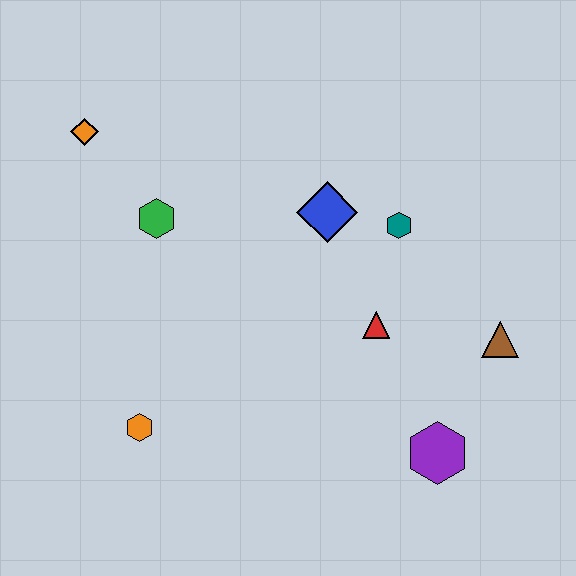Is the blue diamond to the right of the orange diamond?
Yes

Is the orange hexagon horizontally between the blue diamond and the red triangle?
No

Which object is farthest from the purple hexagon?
The orange diamond is farthest from the purple hexagon.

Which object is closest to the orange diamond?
The green hexagon is closest to the orange diamond.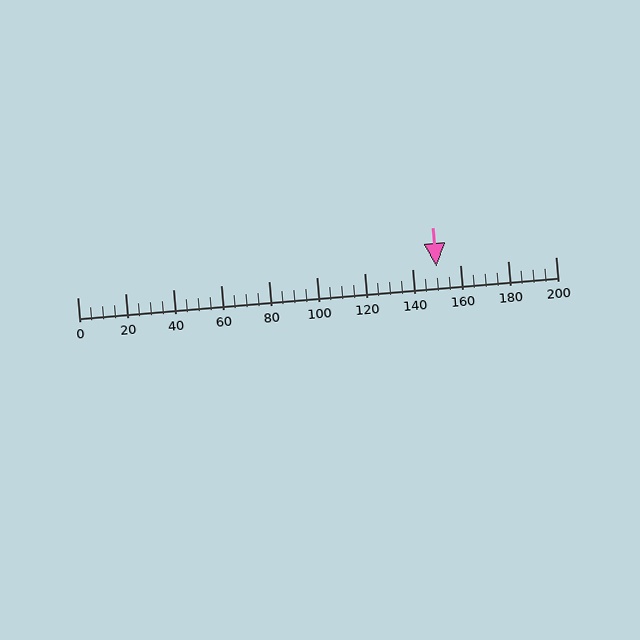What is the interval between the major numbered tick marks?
The major tick marks are spaced 20 units apart.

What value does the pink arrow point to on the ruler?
The pink arrow points to approximately 150.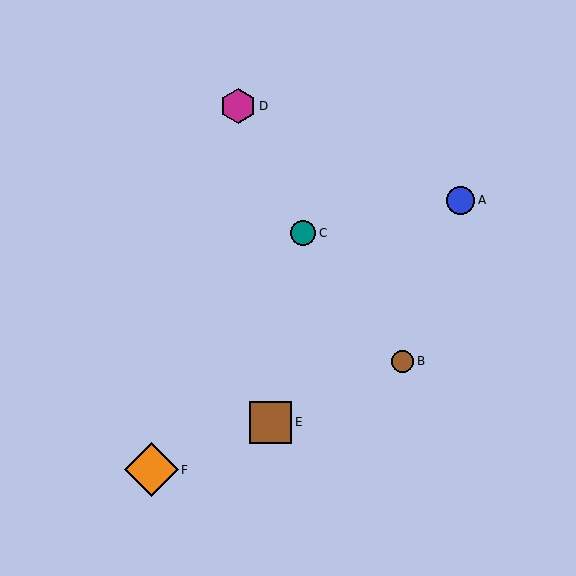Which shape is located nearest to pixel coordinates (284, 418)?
The brown square (labeled E) at (270, 422) is nearest to that location.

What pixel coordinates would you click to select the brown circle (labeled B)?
Click at (403, 361) to select the brown circle B.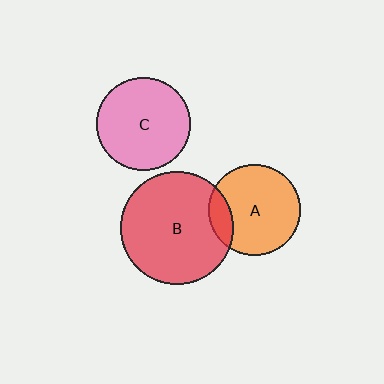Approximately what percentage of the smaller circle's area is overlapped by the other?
Approximately 15%.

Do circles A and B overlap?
Yes.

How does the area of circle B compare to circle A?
Approximately 1.5 times.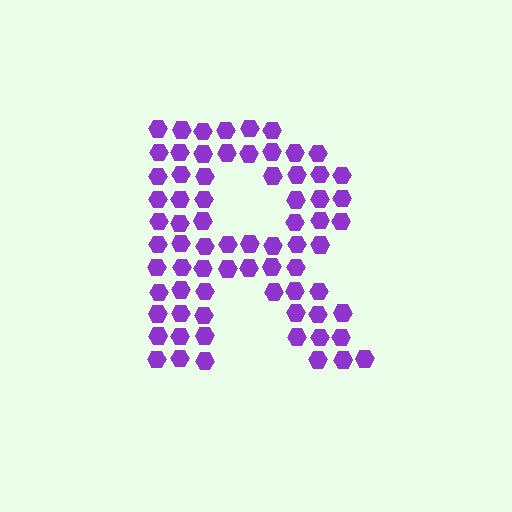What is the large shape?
The large shape is the letter R.